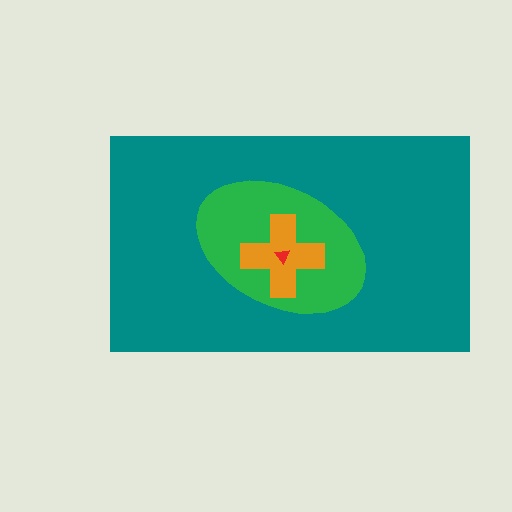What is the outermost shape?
The teal rectangle.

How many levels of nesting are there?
4.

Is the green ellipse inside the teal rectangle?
Yes.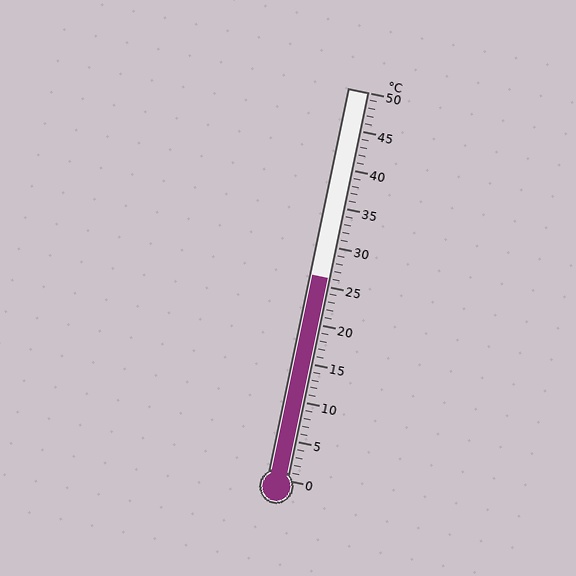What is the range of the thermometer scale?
The thermometer scale ranges from 0°C to 50°C.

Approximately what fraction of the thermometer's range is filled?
The thermometer is filled to approximately 50% of its range.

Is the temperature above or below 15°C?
The temperature is above 15°C.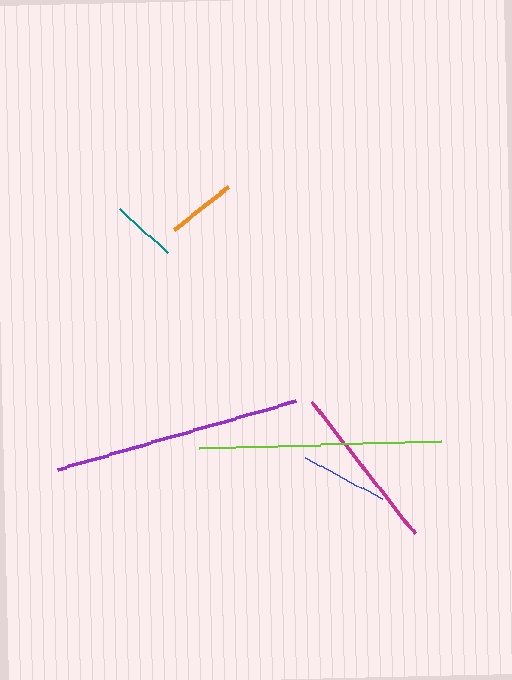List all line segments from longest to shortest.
From longest to shortest: purple, lime, magenta, blue, orange, teal.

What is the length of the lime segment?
The lime segment is approximately 243 pixels long.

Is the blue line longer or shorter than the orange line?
The blue line is longer than the orange line.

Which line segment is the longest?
The purple line is the longest at approximately 248 pixels.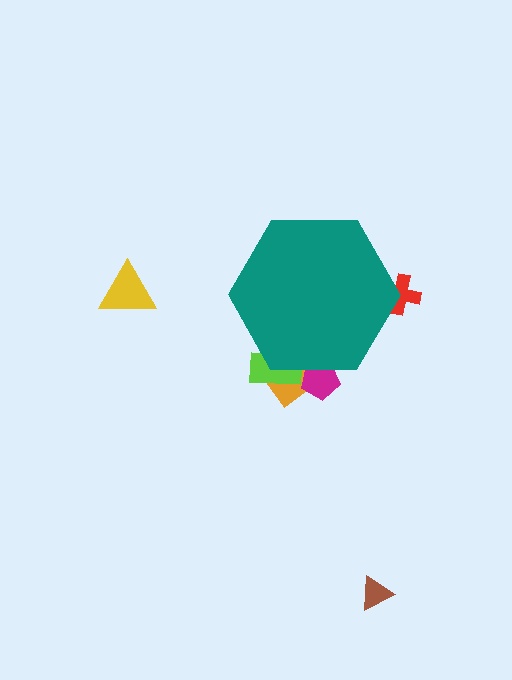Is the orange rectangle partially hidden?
Yes, the orange rectangle is partially hidden behind the teal hexagon.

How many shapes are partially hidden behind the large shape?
4 shapes are partially hidden.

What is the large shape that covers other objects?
A teal hexagon.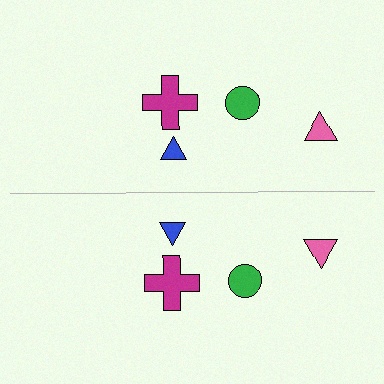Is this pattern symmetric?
Yes, this pattern has bilateral (reflection) symmetry.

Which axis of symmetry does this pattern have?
The pattern has a horizontal axis of symmetry running through the center of the image.